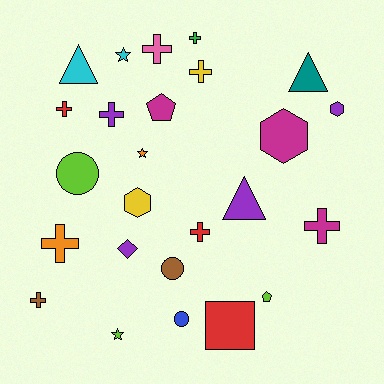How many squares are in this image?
There is 1 square.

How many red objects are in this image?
There are 3 red objects.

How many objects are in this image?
There are 25 objects.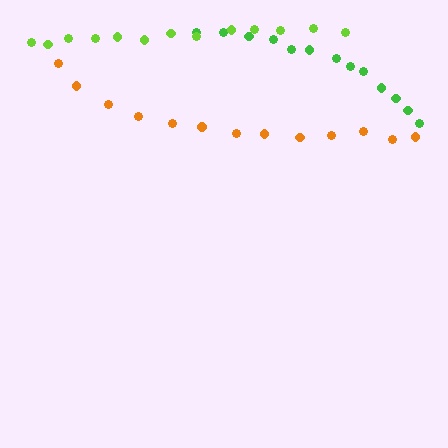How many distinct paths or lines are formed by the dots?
There are 3 distinct paths.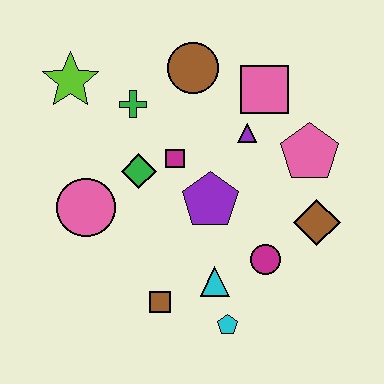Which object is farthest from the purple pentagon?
The lime star is farthest from the purple pentagon.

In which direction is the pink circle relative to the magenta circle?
The pink circle is to the left of the magenta circle.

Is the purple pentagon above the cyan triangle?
Yes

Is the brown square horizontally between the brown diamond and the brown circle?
No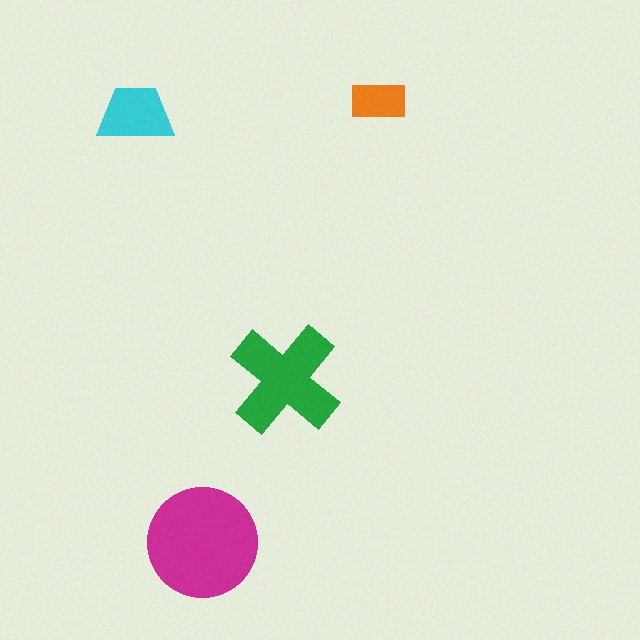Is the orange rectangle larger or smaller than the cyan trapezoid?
Smaller.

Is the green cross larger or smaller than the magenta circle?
Smaller.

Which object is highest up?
The orange rectangle is topmost.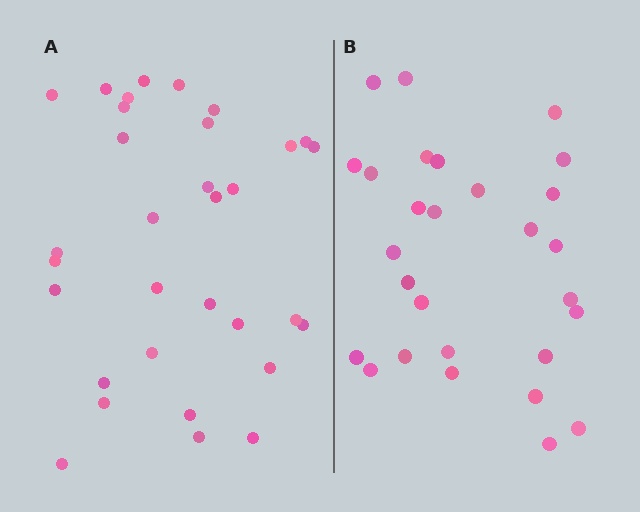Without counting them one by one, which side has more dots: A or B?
Region A (the left region) has more dots.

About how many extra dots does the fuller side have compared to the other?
Region A has about 4 more dots than region B.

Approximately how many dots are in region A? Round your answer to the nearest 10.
About 30 dots. (The exact count is 32, which rounds to 30.)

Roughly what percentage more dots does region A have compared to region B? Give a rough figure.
About 15% more.